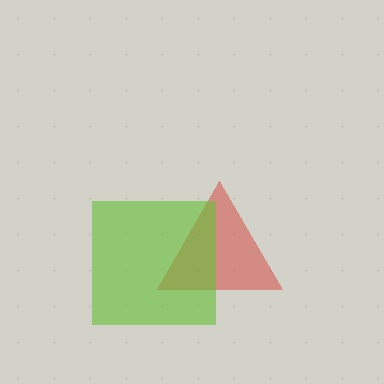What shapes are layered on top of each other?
The layered shapes are: a red triangle, a lime square.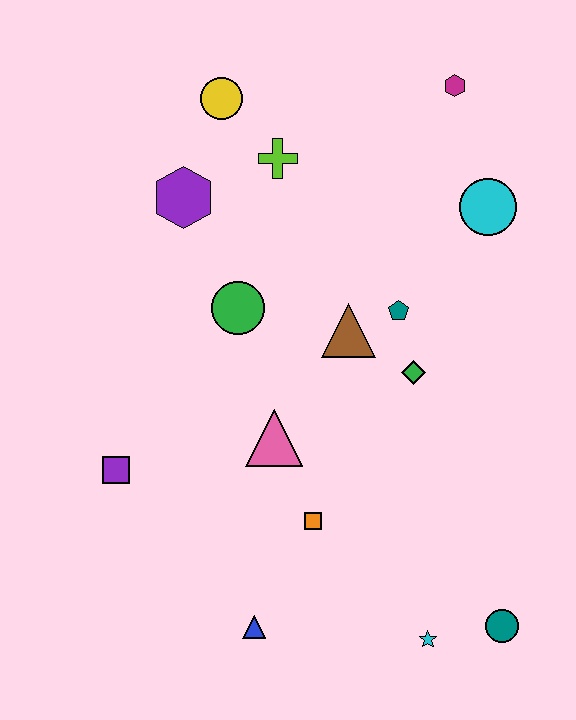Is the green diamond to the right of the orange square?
Yes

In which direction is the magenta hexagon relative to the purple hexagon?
The magenta hexagon is to the right of the purple hexagon.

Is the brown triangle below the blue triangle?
No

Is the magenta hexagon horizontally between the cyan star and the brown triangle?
No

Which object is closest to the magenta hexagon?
The cyan circle is closest to the magenta hexagon.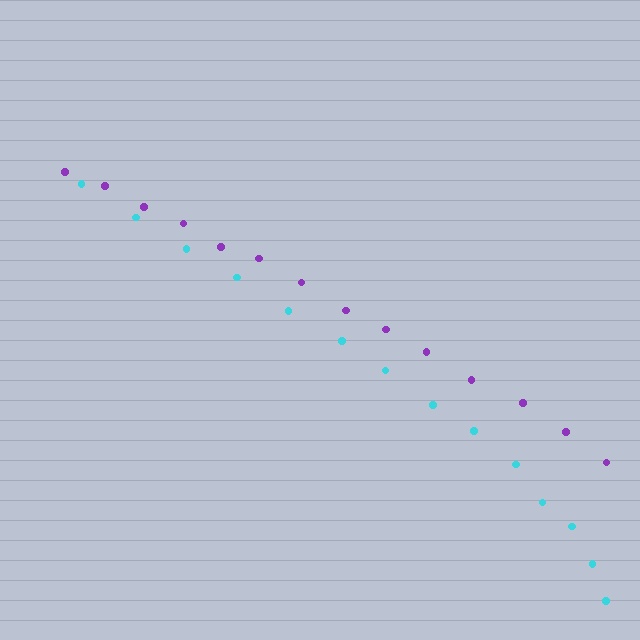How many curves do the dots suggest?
There are 2 distinct paths.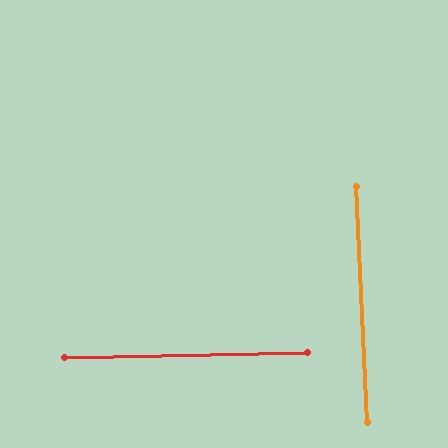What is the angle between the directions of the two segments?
Approximately 89 degrees.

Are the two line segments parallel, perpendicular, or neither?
Perpendicular — they meet at approximately 89°.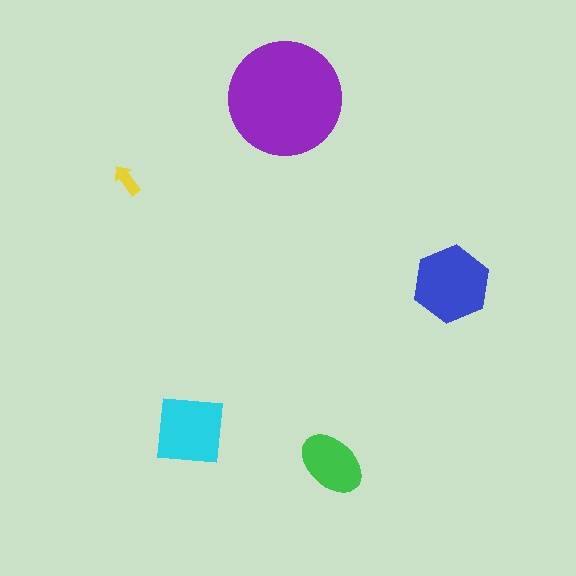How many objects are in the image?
There are 5 objects in the image.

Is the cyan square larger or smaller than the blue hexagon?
Smaller.